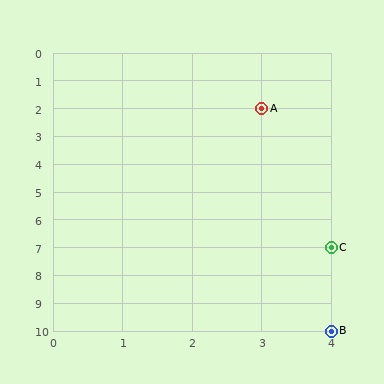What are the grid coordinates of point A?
Point A is at grid coordinates (3, 2).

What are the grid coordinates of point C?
Point C is at grid coordinates (4, 7).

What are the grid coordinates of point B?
Point B is at grid coordinates (4, 10).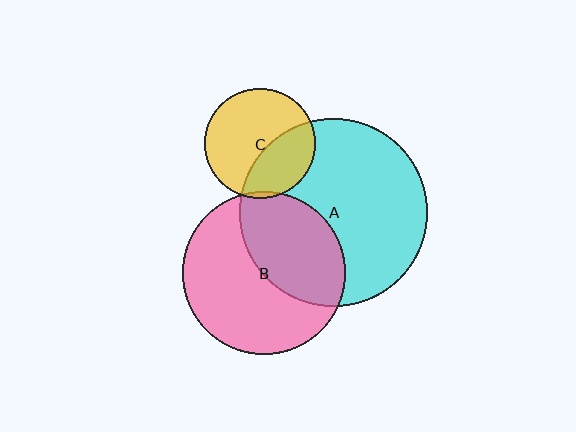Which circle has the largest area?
Circle A (cyan).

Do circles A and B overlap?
Yes.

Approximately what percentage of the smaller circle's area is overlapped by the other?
Approximately 40%.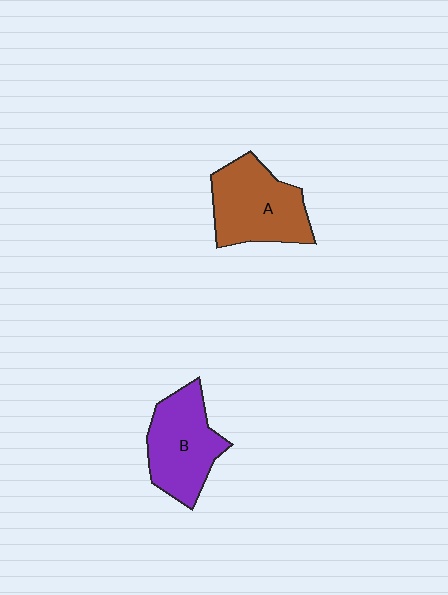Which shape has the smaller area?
Shape B (purple).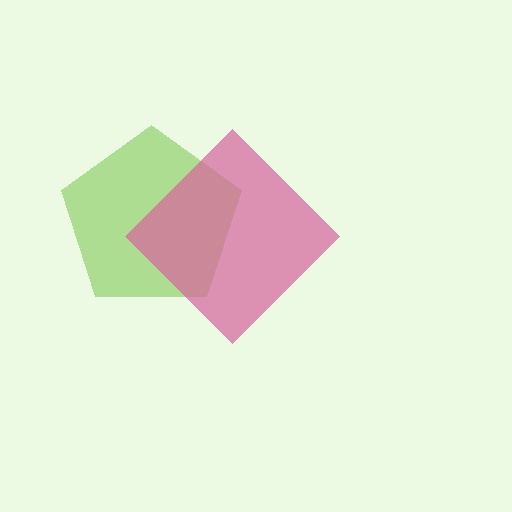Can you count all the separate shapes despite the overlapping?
Yes, there are 2 separate shapes.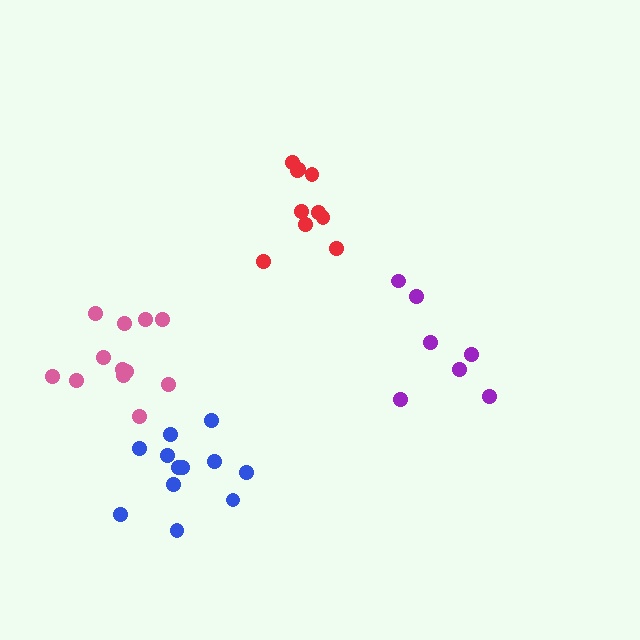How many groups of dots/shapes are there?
There are 4 groups.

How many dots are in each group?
Group 1: 12 dots, Group 2: 7 dots, Group 3: 10 dots, Group 4: 12 dots (41 total).